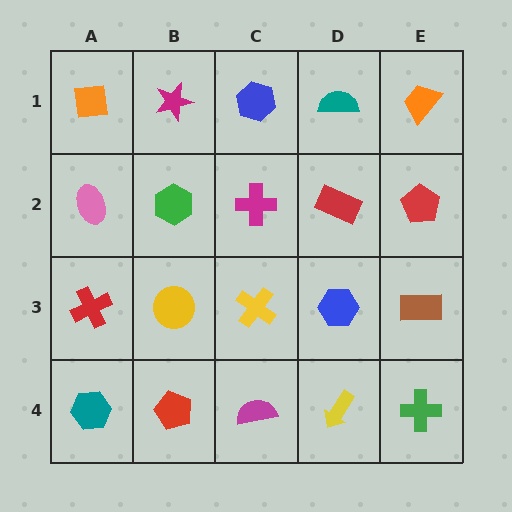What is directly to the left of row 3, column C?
A yellow circle.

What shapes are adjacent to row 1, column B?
A green hexagon (row 2, column B), an orange square (row 1, column A), a blue hexagon (row 1, column C).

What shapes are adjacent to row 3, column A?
A pink ellipse (row 2, column A), a teal hexagon (row 4, column A), a yellow circle (row 3, column B).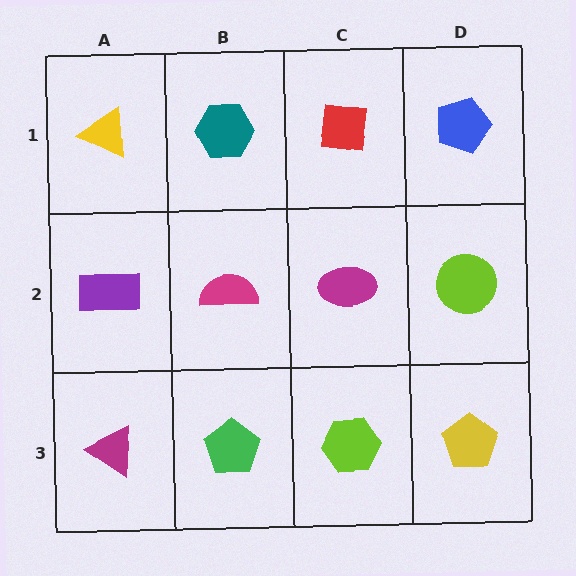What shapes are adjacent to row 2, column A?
A yellow triangle (row 1, column A), a magenta triangle (row 3, column A), a magenta semicircle (row 2, column B).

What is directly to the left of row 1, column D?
A red square.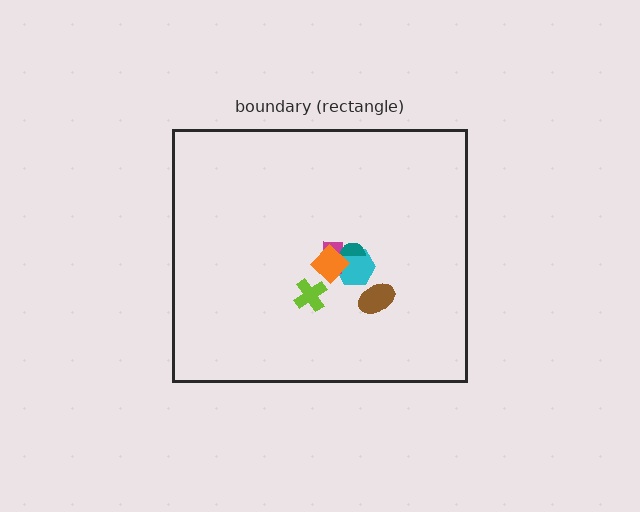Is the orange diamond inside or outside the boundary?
Inside.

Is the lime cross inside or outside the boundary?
Inside.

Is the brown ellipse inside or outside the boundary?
Inside.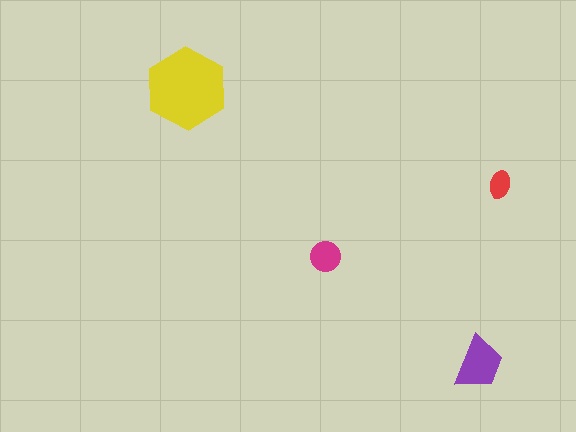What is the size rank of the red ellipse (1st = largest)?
4th.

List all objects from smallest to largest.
The red ellipse, the magenta circle, the purple trapezoid, the yellow hexagon.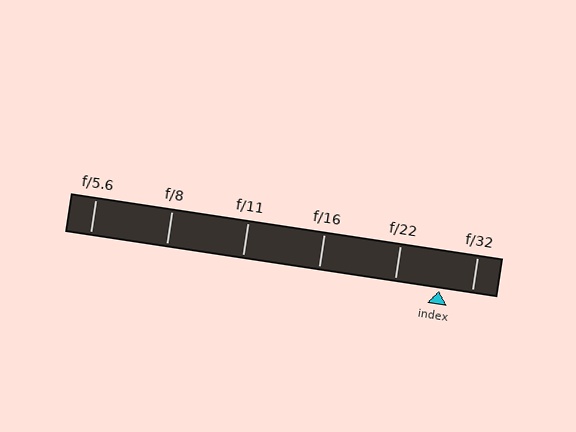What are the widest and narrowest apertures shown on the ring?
The widest aperture shown is f/5.6 and the narrowest is f/32.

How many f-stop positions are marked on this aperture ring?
There are 6 f-stop positions marked.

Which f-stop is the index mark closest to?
The index mark is closest to f/32.